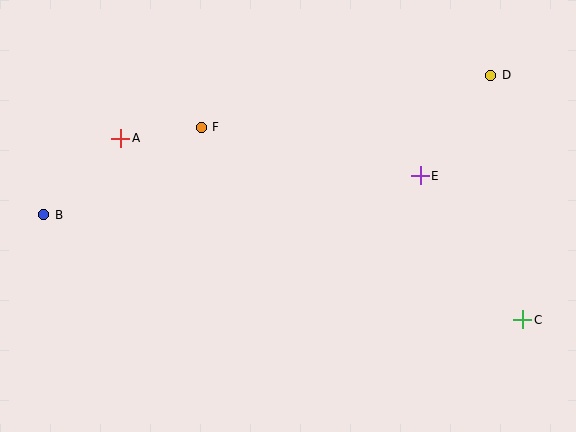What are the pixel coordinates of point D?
Point D is at (491, 75).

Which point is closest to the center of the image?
Point F at (201, 127) is closest to the center.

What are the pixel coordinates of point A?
Point A is at (121, 138).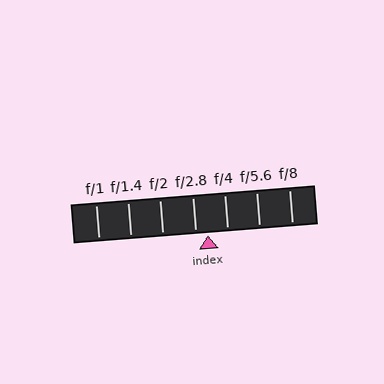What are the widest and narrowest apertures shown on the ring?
The widest aperture shown is f/1 and the narrowest is f/8.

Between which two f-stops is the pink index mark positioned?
The index mark is between f/2.8 and f/4.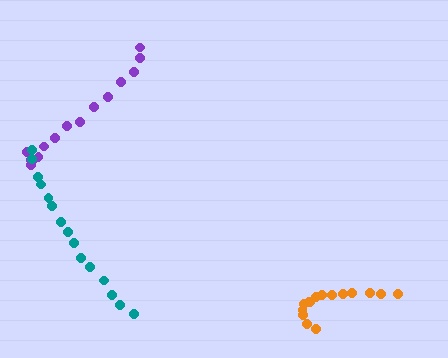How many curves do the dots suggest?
There are 3 distinct paths.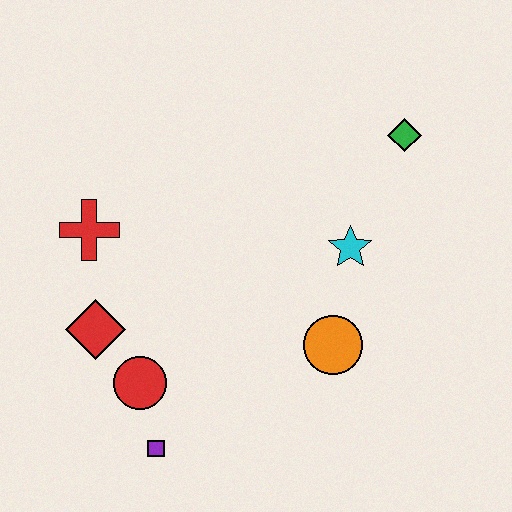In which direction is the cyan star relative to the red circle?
The cyan star is to the right of the red circle.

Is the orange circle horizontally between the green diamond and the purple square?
Yes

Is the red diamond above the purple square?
Yes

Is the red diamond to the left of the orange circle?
Yes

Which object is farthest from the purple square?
The green diamond is farthest from the purple square.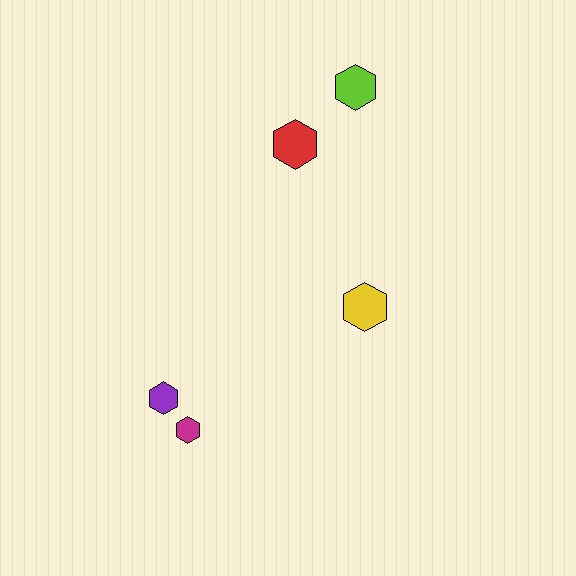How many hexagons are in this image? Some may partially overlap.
There are 5 hexagons.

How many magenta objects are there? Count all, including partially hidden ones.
There is 1 magenta object.